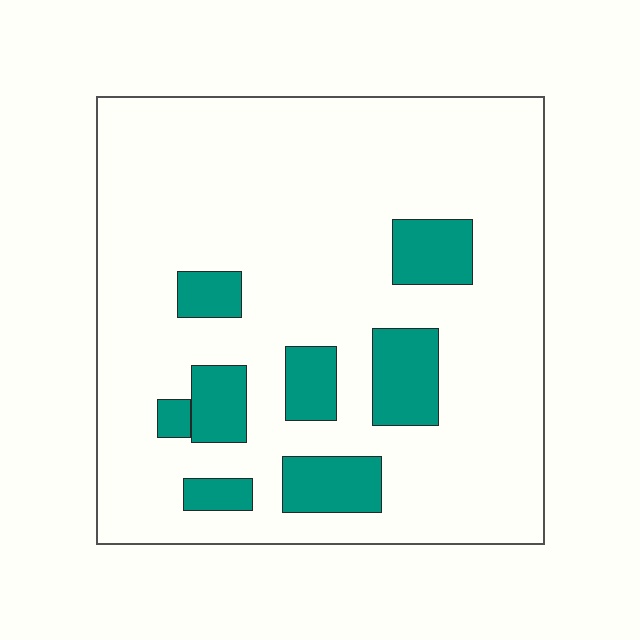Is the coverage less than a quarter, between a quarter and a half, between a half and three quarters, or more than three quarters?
Less than a quarter.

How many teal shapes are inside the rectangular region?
8.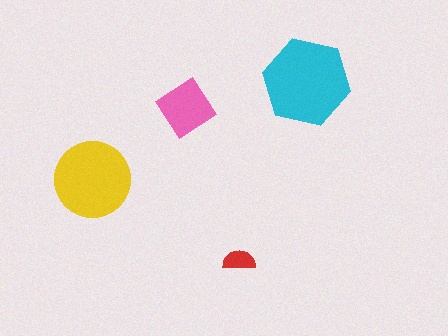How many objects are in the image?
There are 4 objects in the image.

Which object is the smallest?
The red semicircle.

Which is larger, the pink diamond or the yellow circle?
The yellow circle.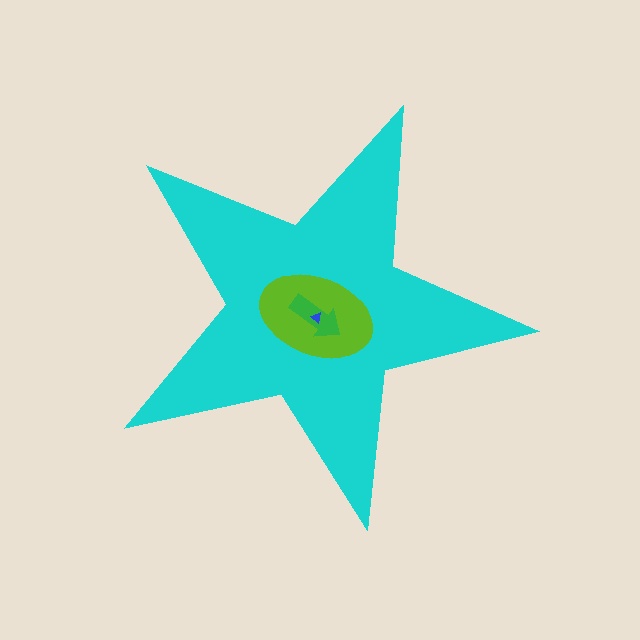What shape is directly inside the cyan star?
The lime ellipse.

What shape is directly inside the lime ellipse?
The green arrow.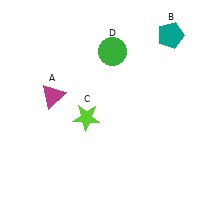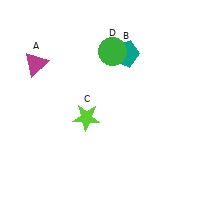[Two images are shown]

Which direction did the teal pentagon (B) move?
The teal pentagon (B) moved left.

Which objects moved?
The objects that moved are: the magenta triangle (A), the teal pentagon (B).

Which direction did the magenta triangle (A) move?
The magenta triangle (A) moved up.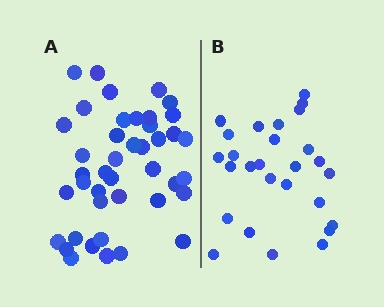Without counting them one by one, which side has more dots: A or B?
Region A (the left region) has more dots.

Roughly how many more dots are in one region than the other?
Region A has approximately 15 more dots than region B.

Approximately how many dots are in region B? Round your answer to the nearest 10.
About 30 dots. (The exact count is 27, which rounds to 30.)